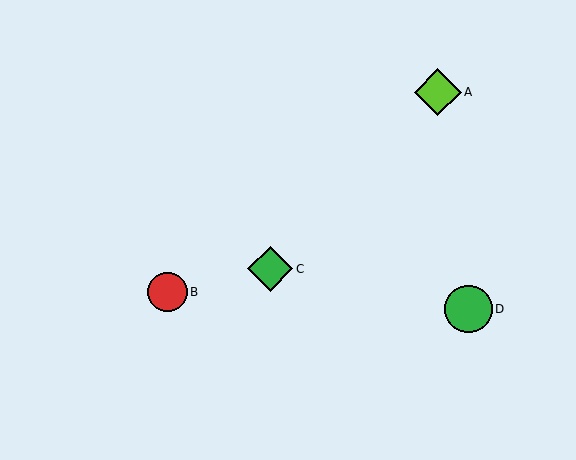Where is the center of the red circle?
The center of the red circle is at (167, 292).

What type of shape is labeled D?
Shape D is a green circle.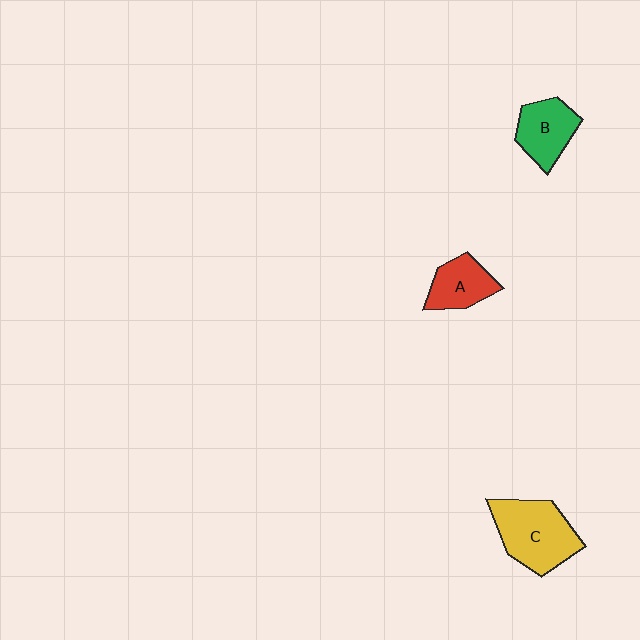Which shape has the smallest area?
Shape A (red).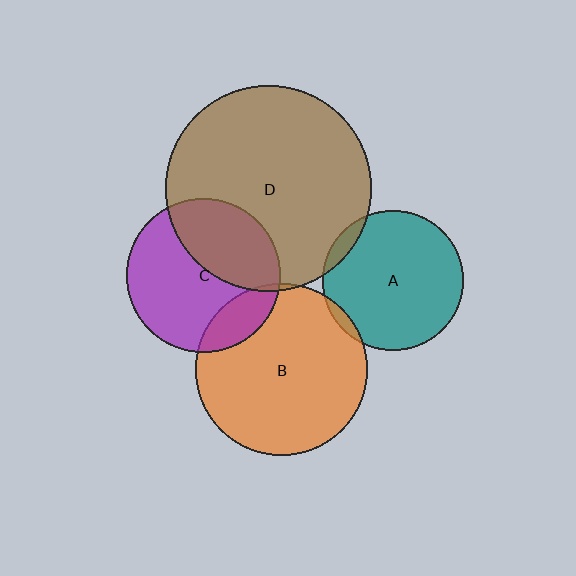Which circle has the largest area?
Circle D (brown).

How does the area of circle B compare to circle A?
Approximately 1.5 times.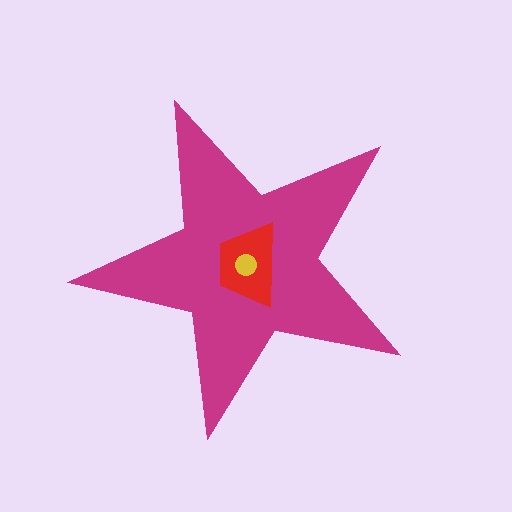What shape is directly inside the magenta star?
The red trapezoid.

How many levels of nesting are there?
3.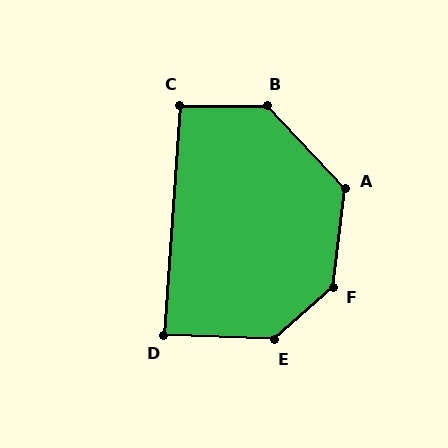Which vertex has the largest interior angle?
F, at approximately 139 degrees.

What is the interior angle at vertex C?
Approximately 94 degrees (approximately right).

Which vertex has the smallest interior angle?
D, at approximately 89 degrees.